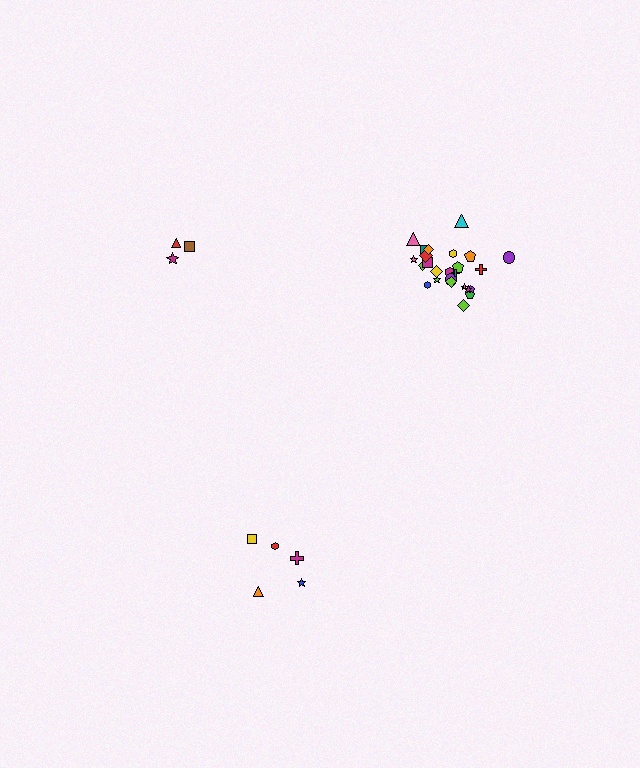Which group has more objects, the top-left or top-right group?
The top-right group.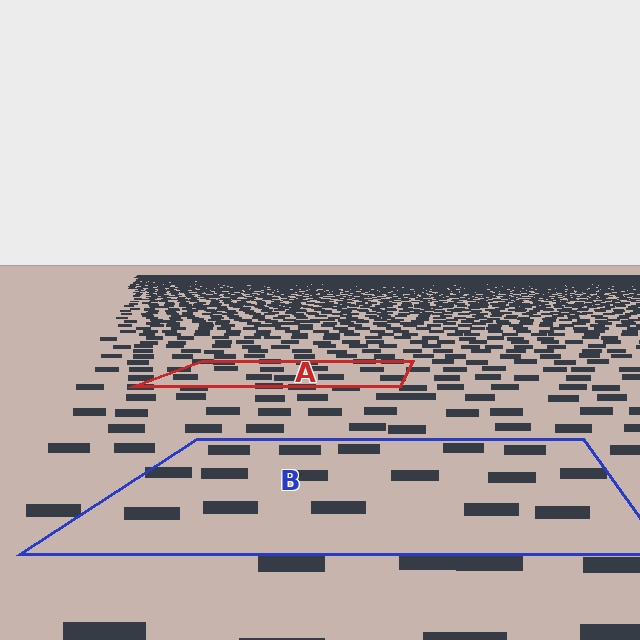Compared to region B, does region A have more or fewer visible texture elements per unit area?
Region A has more texture elements per unit area — they are packed more densely because it is farther away.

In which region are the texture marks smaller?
The texture marks are smaller in region A, because it is farther away.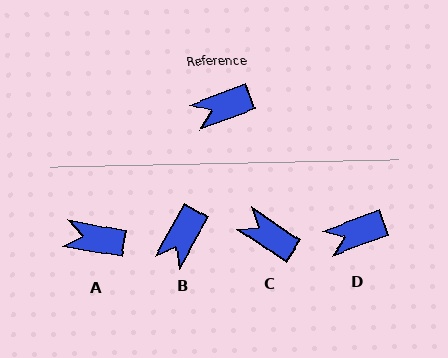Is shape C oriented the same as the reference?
No, it is off by about 55 degrees.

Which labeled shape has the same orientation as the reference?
D.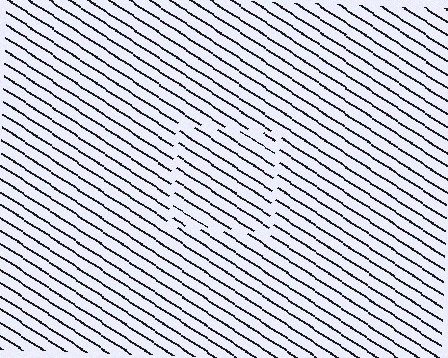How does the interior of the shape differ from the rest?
The interior of the shape contains the same grating, shifted by half a period — the contour is defined by the phase discontinuity where line-ends from the inner and outer gratings abut.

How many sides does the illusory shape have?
4 sides — the line-ends trace a square.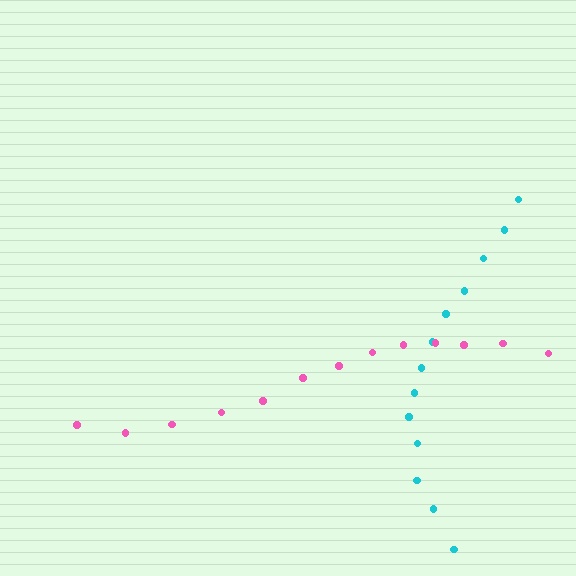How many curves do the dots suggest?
There are 2 distinct paths.